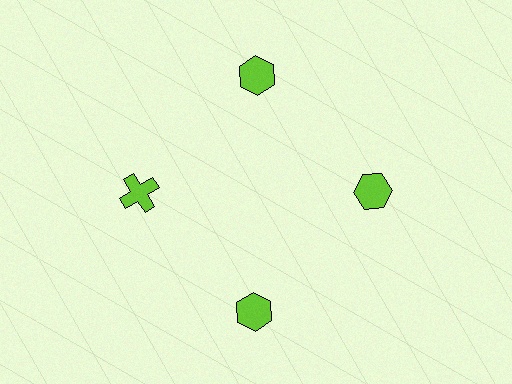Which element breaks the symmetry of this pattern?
The lime cross at roughly the 9 o'clock position breaks the symmetry. All other shapes are lime hexagons.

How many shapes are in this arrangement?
There are 4 shapes arranged in a ring pattern.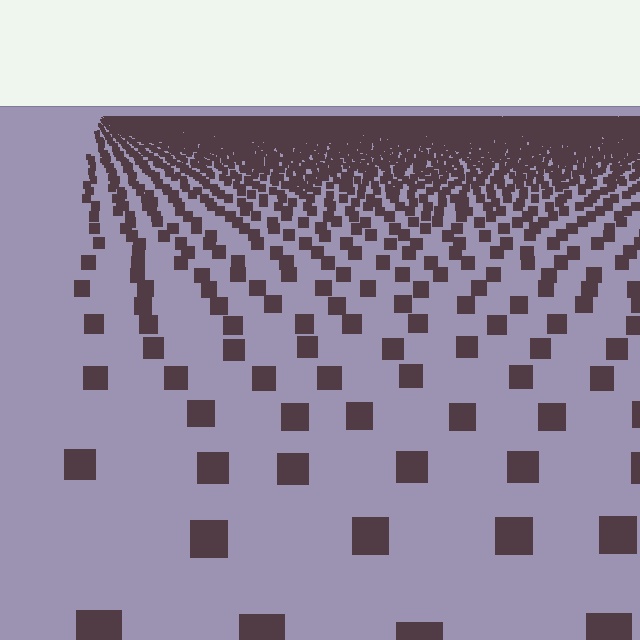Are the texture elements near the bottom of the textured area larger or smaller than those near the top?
Larger. Near the bottom, elements are closer to the viewer and appear at a bigger on-screen size.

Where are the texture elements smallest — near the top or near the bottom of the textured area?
Near the top.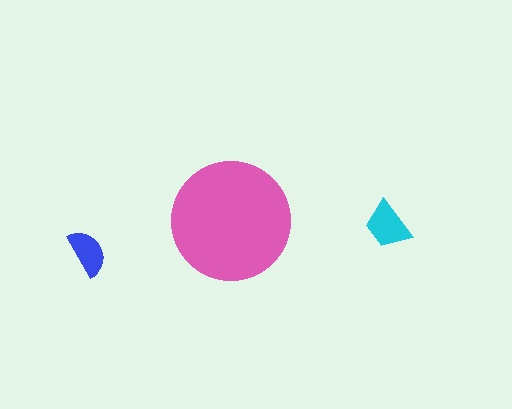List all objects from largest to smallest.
The pink circle, the cyan trapezoid, the blue semicircle.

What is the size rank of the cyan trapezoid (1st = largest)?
2nd.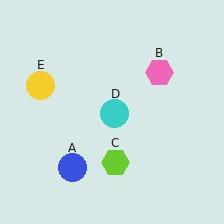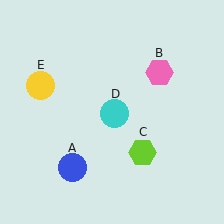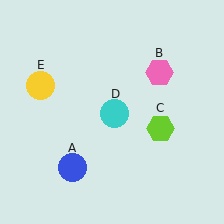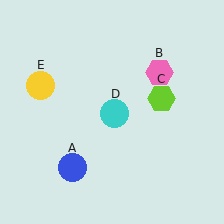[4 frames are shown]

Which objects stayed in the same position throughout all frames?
Blue circle (object A) and pink hexagon (object B) and cyan circle (object D) and yellow circle (object E) remained stationary.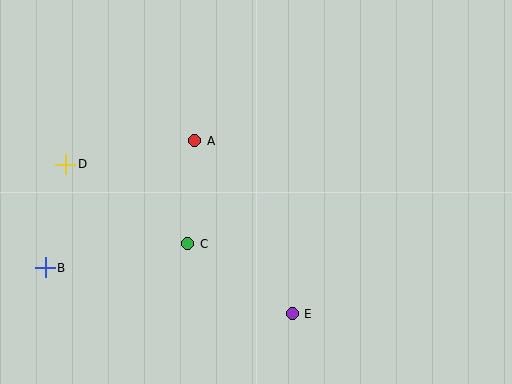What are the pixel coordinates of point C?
Point C is at (188, 244).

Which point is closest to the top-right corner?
Point A is closest to the top-right corner.